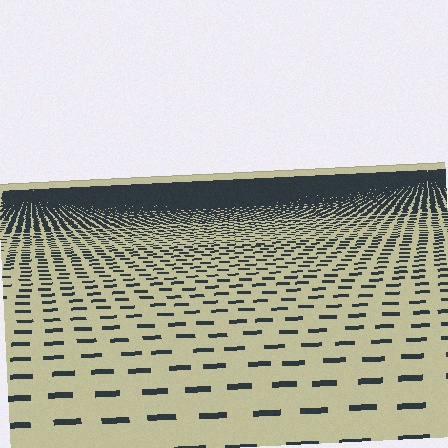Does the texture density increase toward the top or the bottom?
Density increases toward the top.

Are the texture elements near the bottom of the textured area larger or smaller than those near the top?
Larger. Near the bottom, elements are closer to the viewer and appear at a bigger on-screen size.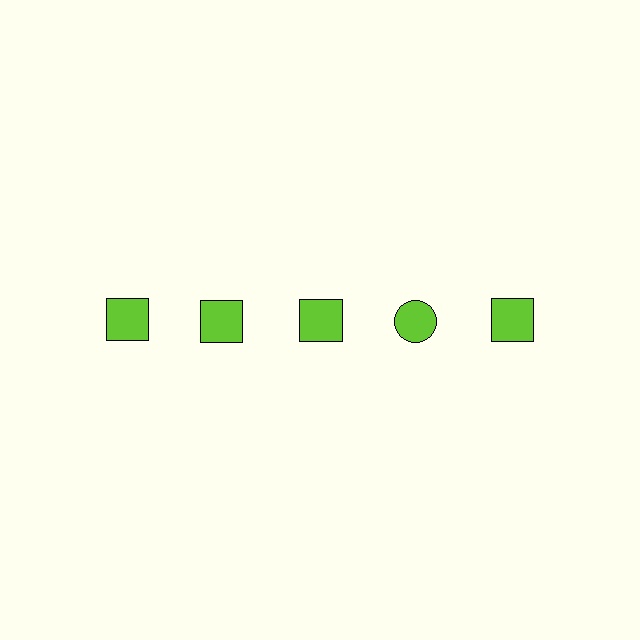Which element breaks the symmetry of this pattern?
The lime circle in the top row, second from right column breaks the symmetry. All other shapes are lime squares.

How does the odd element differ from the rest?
It has a different shape: circle instead of square.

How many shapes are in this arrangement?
There are 5 shapes arranged in a grid pattern.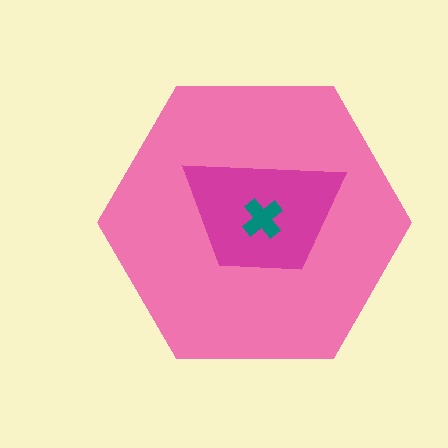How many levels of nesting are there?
3.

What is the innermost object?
The teal cross.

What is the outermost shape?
The pink hexagon.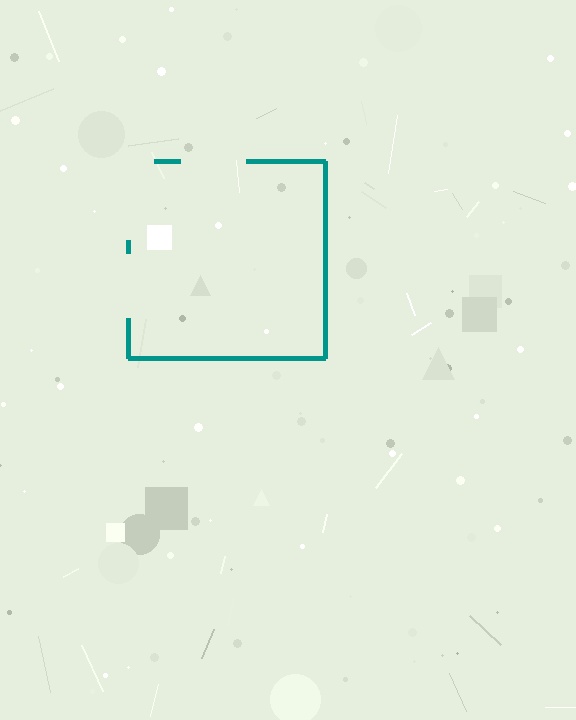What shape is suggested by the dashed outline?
The dashed outline suggests a square.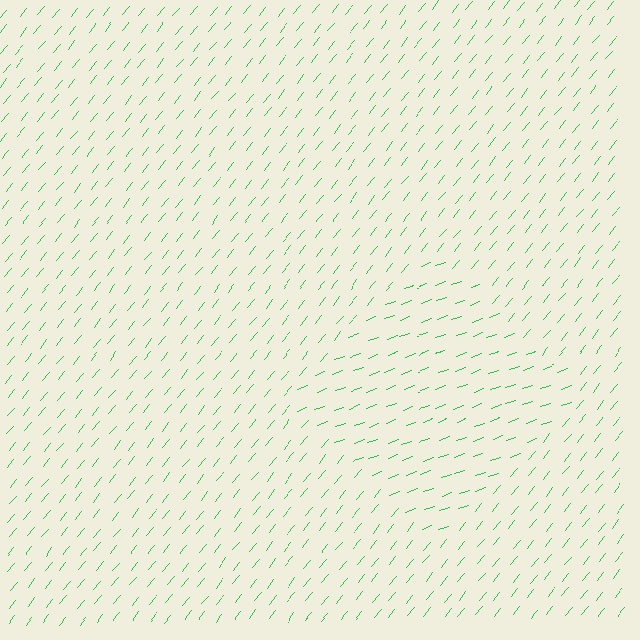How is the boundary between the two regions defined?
The boundary is defined purely by a change in line orientation (approximately 31 degrees difference). All lines are the same color and thickness.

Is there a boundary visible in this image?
Yes, there is a texture boundary formed by a change in line orientation.